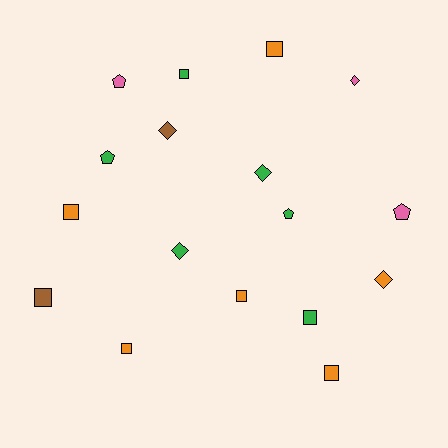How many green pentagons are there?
There are 2 green pentagons.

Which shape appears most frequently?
Square, with 8 objects.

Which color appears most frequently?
Green, with 6 objects.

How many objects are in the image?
There are 17 objects.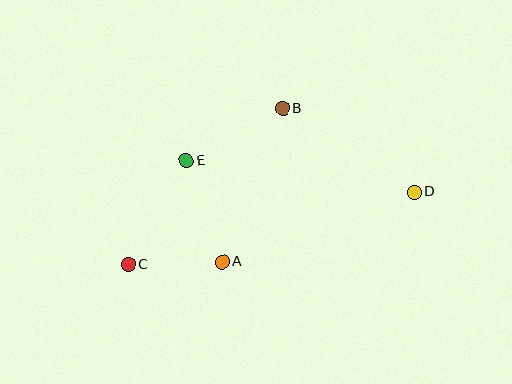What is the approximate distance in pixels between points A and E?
The distance between A and E is approximately 107 pixels.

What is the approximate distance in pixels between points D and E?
The distance between D and E is approximately 230 pixels.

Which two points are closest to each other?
Points A and C are closest to each other.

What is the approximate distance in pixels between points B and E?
The distance between B and E is approximately 110 pixels.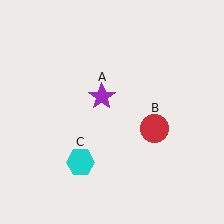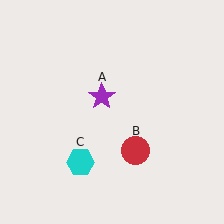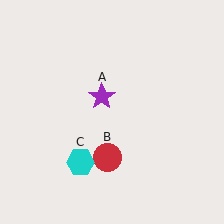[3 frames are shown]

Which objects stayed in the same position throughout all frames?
Purple star (object A) and cyan hexagon (object C) remained stationary.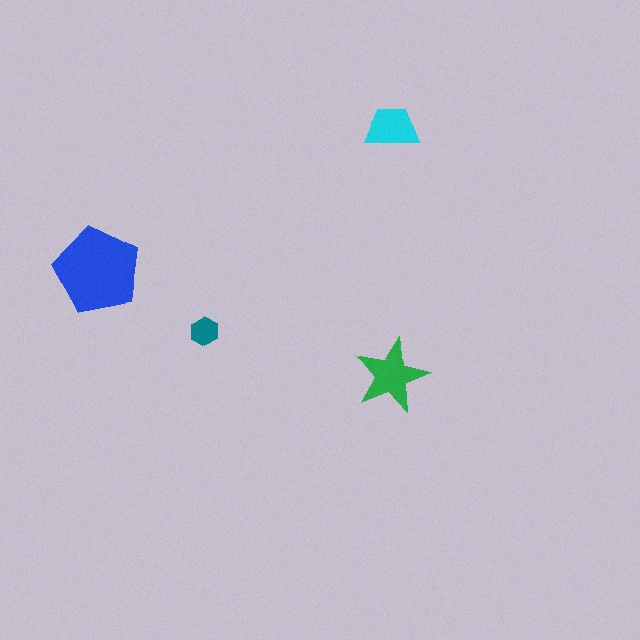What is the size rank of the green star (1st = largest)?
2nd.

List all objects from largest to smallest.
The blue pentagon, the green star, the cyan trapezoid, the teal hexagon.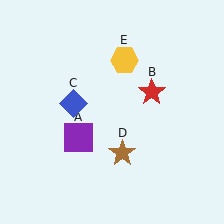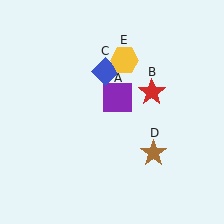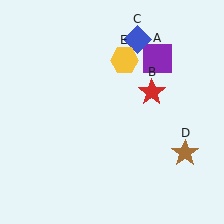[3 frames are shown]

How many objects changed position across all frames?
3 objects changed position: purple square (object A), blue diamond (object C), brown star (object D).